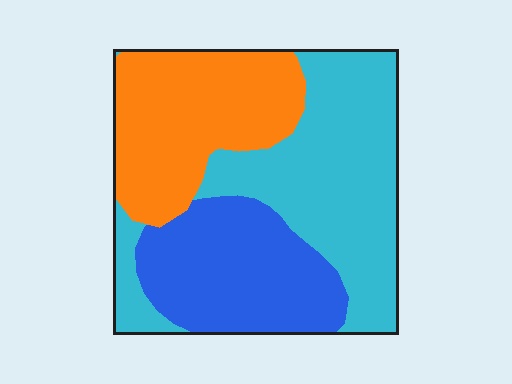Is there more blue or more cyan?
Cyan.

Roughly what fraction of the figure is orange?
Orange covers around 30% of the figure.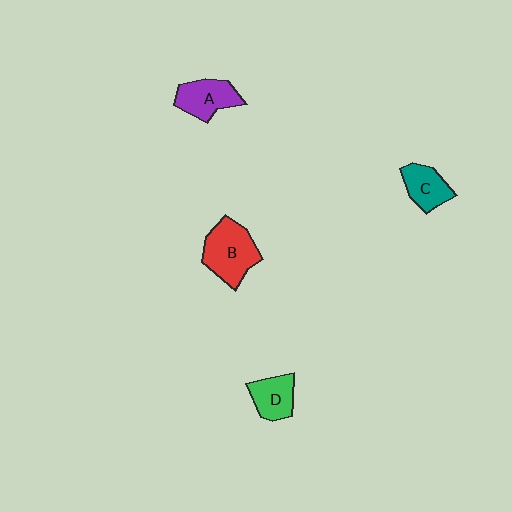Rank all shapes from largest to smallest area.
From largest to smallest: B (red), A (purple), D (green), C (teal).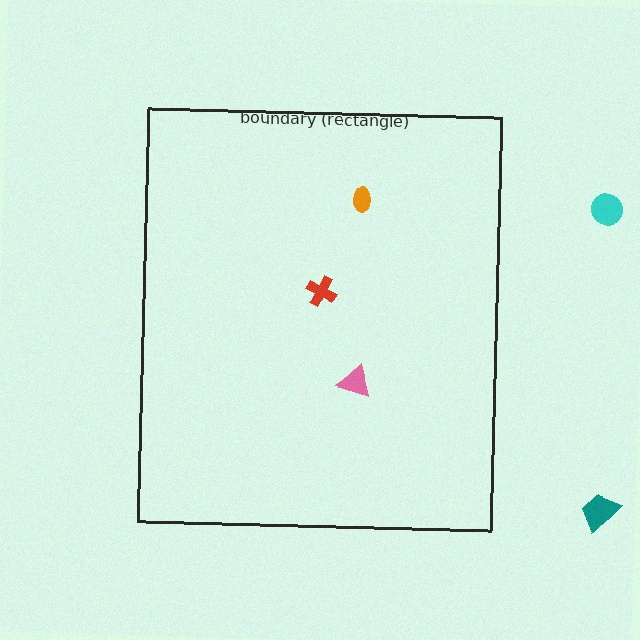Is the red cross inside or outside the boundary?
Inside.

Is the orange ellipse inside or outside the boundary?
Inside.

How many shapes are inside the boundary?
3 inside, 2 outside.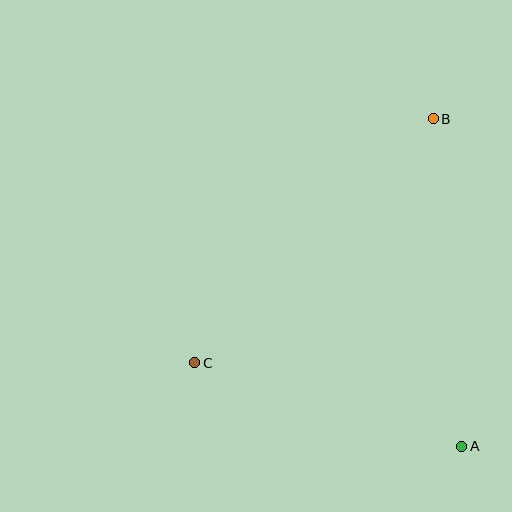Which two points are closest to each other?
Points A and C are closest to each other.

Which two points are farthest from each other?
Points B and C are farthest from each other.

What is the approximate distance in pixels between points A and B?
The distance between A and B is approximately 329 pixels.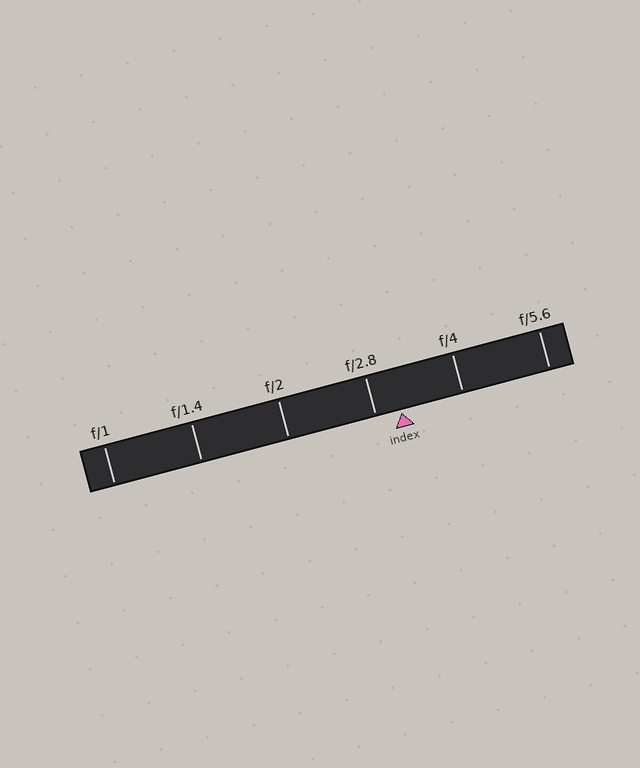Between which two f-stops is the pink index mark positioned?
The index mark is between f/2.8 and f/4.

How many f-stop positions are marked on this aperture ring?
There are 6 f-stop positions marked.